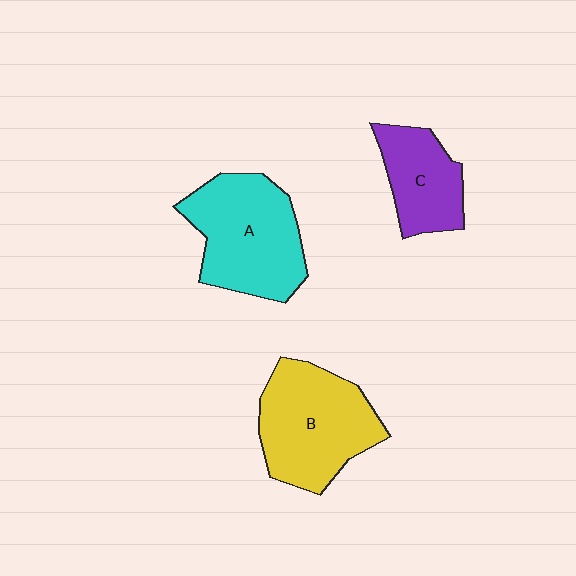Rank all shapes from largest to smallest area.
From largest to smallest: A (cyan), B (yellow), C (purple).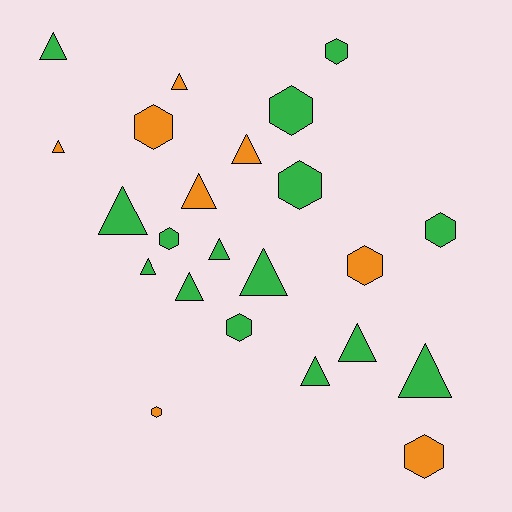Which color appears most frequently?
Green, with 15 objects.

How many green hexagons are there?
There are 6 green hexagons.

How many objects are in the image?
There are 23 objects.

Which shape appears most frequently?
Triangle, with 13 objects.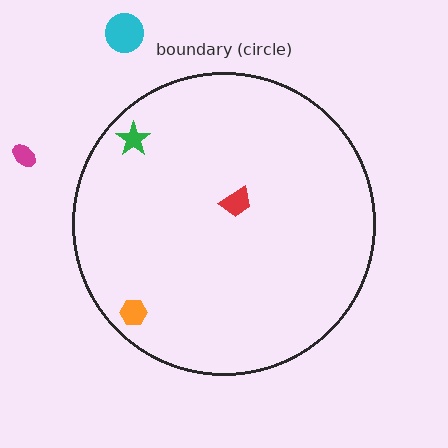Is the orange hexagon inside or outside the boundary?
Inside.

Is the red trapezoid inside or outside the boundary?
Inside.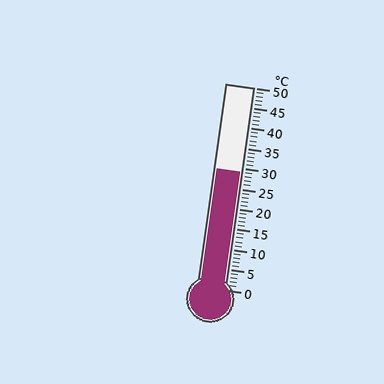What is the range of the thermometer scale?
The thermometer scale ranges from 0°C to 50°C.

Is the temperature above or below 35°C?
The temperature is below 35°C.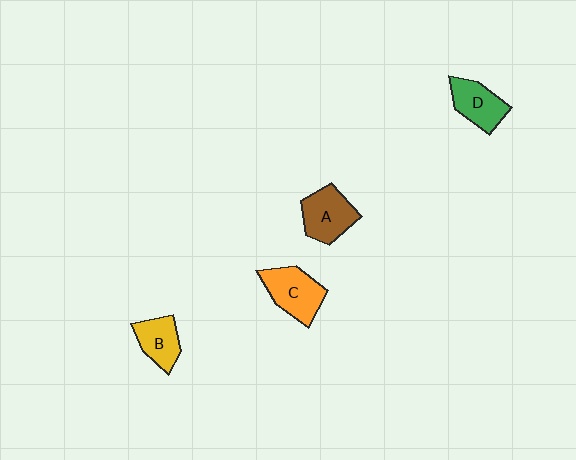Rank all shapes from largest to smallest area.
From largest to smallest: C (orange), A (brown), D (green), B (yellow).